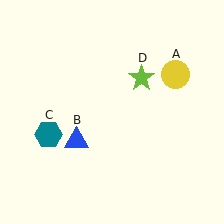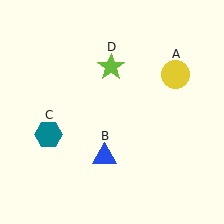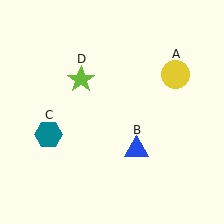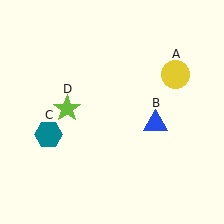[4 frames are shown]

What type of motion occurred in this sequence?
The blue triangle (object B), lime star (object D) rotated counterclockwise around the center of the scene.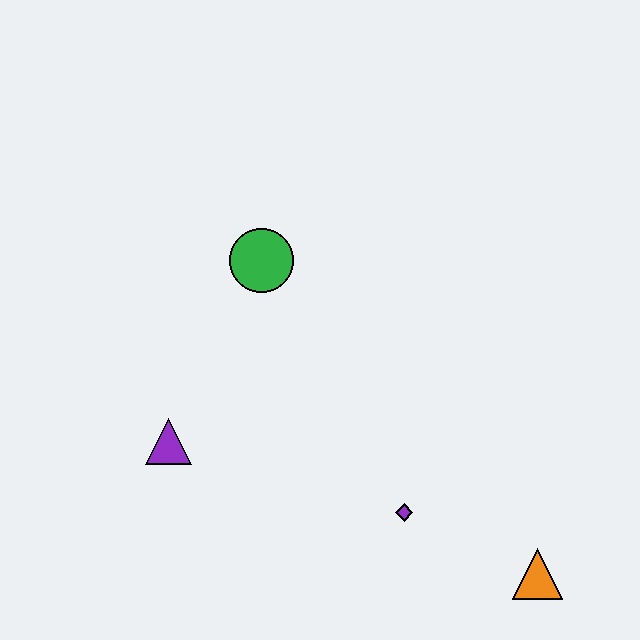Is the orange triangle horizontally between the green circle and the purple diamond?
No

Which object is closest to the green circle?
The purple triangle is closest to the green circle.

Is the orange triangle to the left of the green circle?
No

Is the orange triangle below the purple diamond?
Yes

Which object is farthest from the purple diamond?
The green circle is farthest from the purple diamond.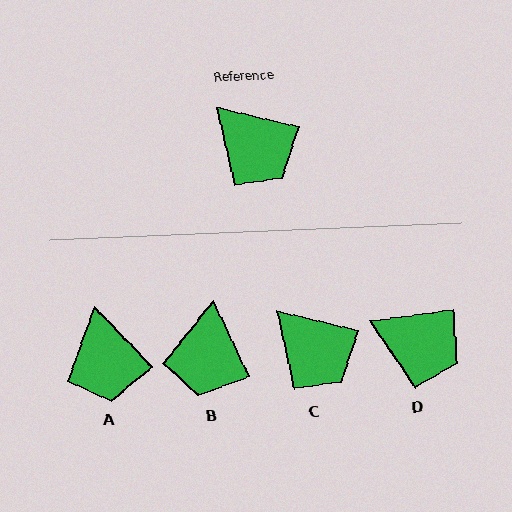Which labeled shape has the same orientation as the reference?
C.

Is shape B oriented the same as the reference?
No, it is off by about 51 degrees.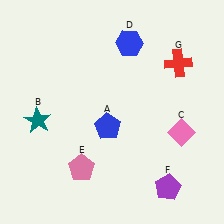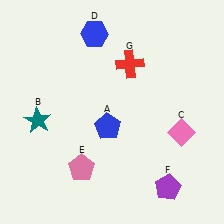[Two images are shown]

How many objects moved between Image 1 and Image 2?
2 objects moved between the two images.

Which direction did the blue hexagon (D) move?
The blue hexagon (D) moved left.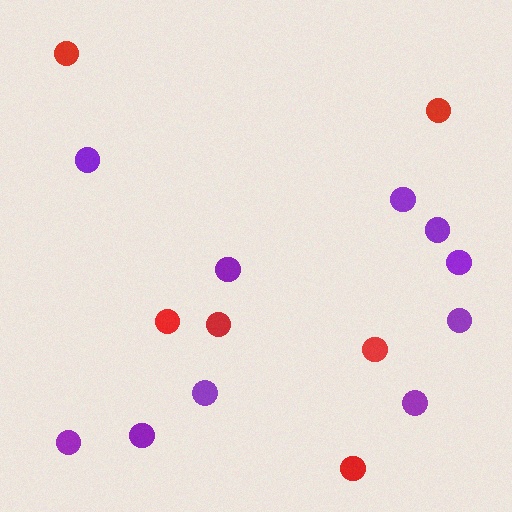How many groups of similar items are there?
There are 2 groups: one group of red circles (6) and one group of purple circles (10).